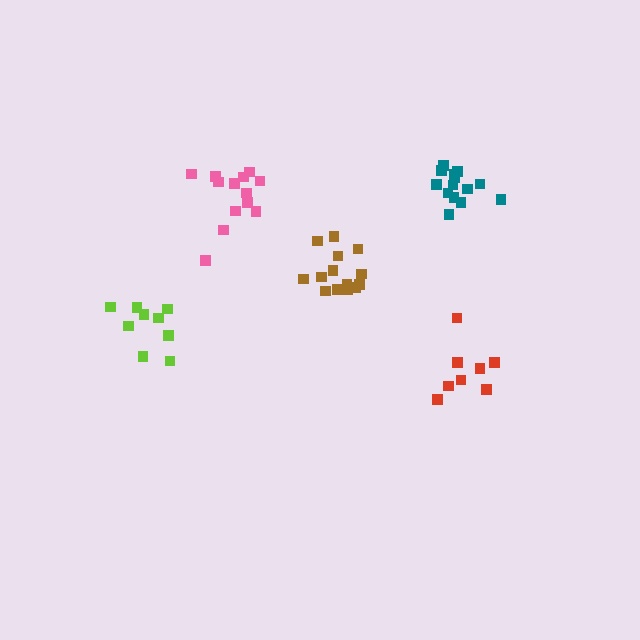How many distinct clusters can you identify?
There are 5 distinct clusters.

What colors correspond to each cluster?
The clusters are colored: teal, pink, lime, red, brown.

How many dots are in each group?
Group 1: 14 dots, Group 2: 13 dots, Group 3: 9 dots, Group 4: 8 dots, Group 5: 14 dots (58 total).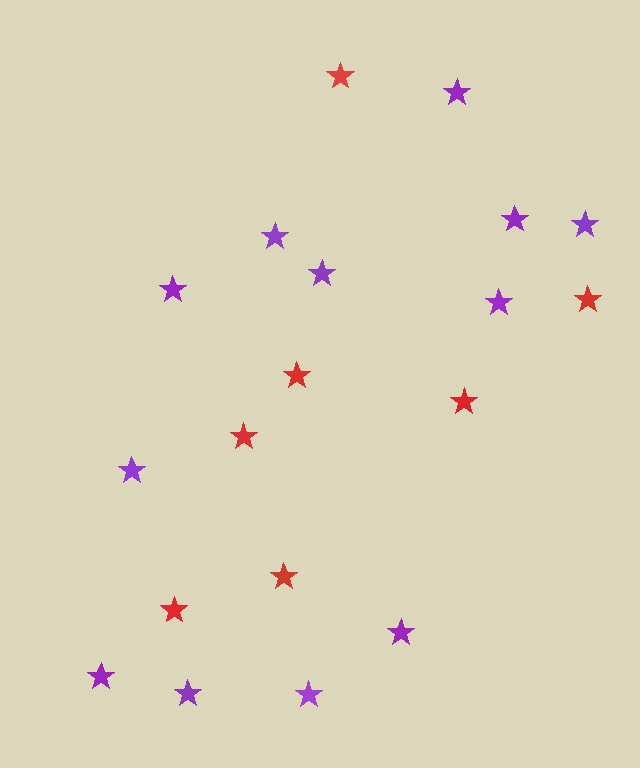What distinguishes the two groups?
There are 2 groups: one group of purple stars (12) and one group of red stars (7).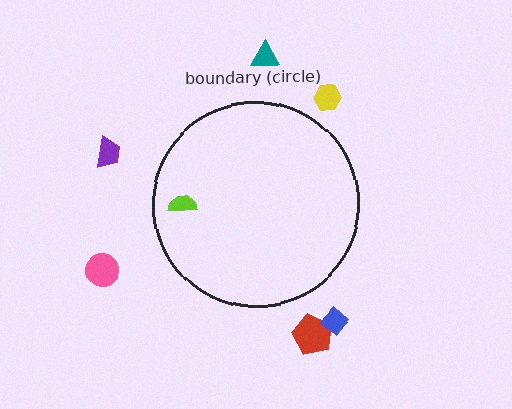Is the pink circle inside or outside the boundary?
Outside.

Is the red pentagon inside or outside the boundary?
Outside.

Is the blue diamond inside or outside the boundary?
Outside.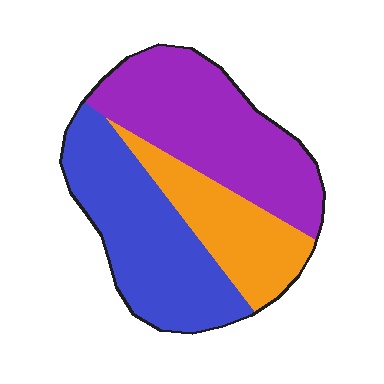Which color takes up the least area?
Orange, at roughly 25%.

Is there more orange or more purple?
Purple.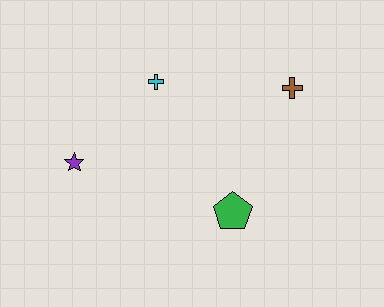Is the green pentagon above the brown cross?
No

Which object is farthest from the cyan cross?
The green pentagon is farthest from the cyan cross.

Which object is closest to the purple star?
The cyan cross is closest to the purple star.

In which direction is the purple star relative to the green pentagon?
The purple star is to the left of the green pentagon.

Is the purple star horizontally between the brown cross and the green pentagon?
No